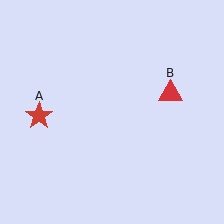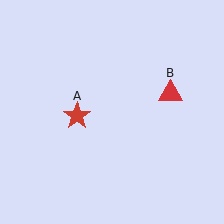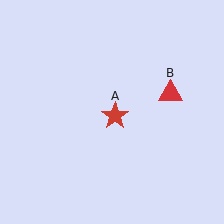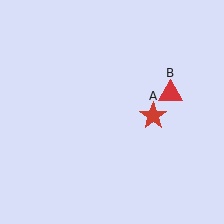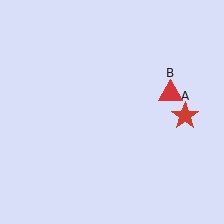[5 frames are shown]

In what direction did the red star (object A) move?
The red star (object A) moved right.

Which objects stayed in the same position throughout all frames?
Red triangle (object B) remained stationary.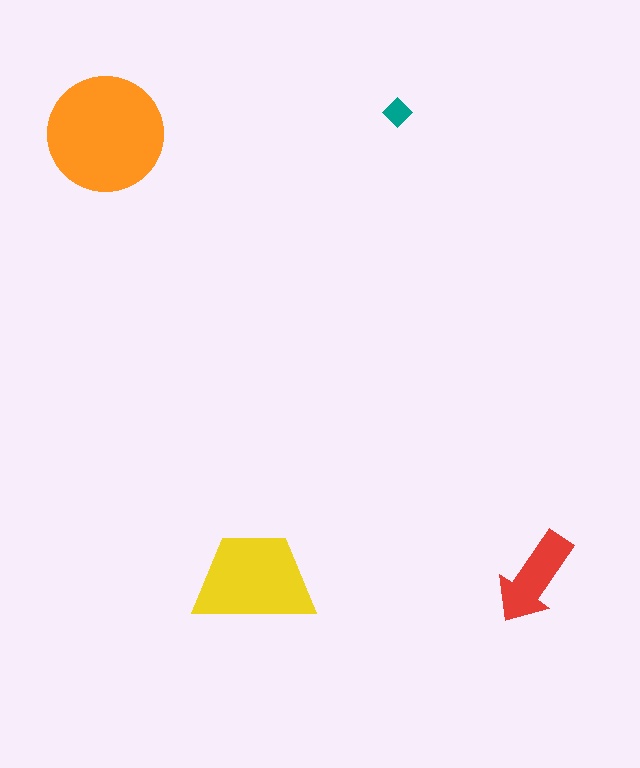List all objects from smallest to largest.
The teal diamond, the red arrow, the yellow trapezoid, the orange circle.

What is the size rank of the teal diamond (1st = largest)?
4th.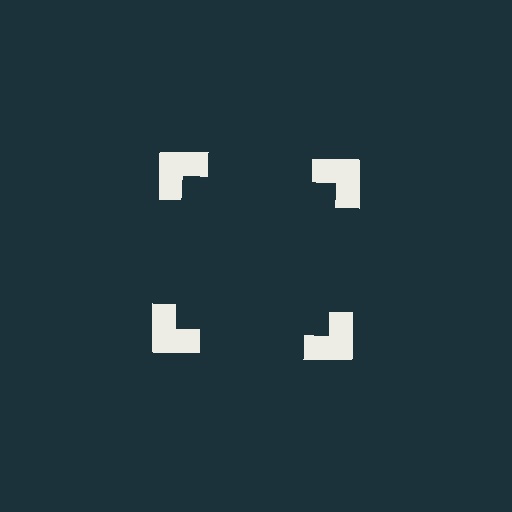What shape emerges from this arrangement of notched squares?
An illusory square — its edges are inferred from the aligned wedge cuts in the notched squares, not physically drawn.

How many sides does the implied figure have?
4 sides.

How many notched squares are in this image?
There are 4 — one at each vertex of the illusory square.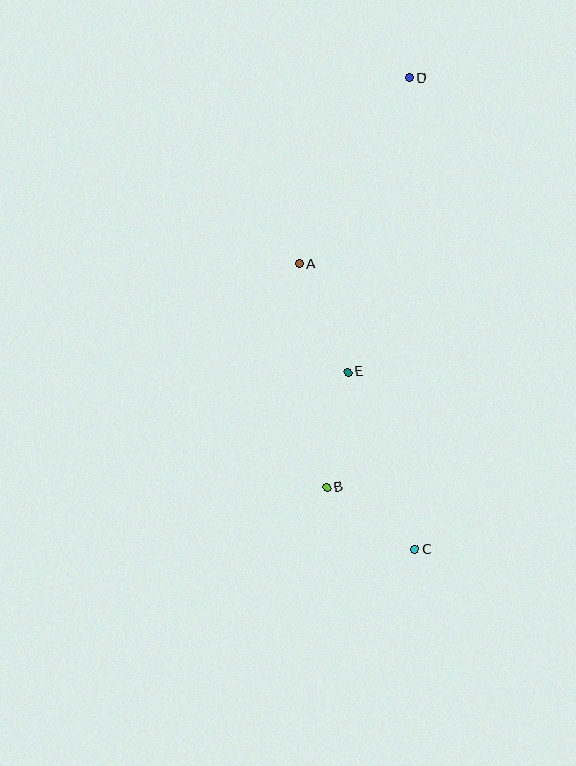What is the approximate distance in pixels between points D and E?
The distance between D and E is approximately 301 pixels.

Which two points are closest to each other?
Points B and C are closest to each other.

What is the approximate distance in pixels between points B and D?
The distance between B and D is approximately 418 pixels.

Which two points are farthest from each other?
Points C and D are farthest from each other.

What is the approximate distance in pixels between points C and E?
The distance between C and E is approximately 189 pixels.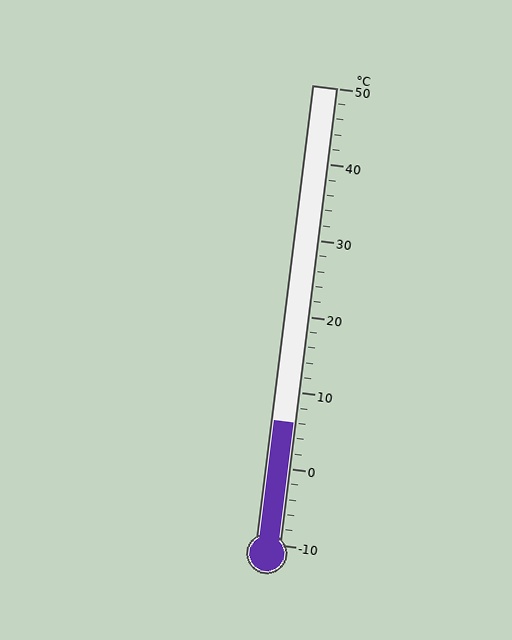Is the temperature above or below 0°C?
The temperature is above 0°C.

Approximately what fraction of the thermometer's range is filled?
The thermometer is filled to approximately 25% of its range.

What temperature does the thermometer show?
The thermometer shows approximately 6°C.